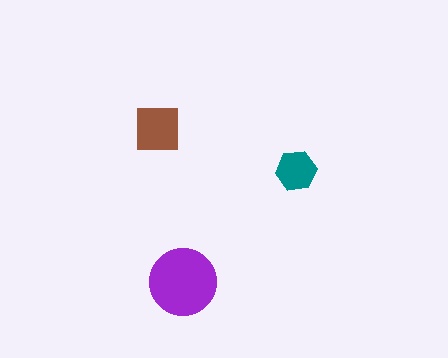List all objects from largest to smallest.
The purple circle, the brown square, the teal hexagon.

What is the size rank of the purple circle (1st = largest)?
1st.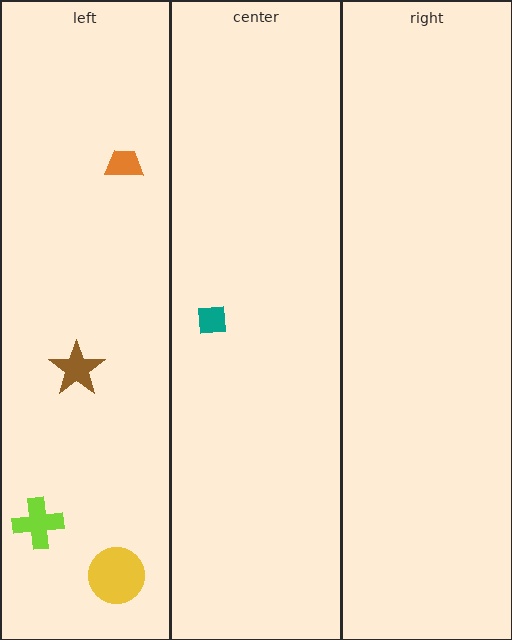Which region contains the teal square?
The center region.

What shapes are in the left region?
The yellow circle, the brown star, the lime cross, the orange trapezoid.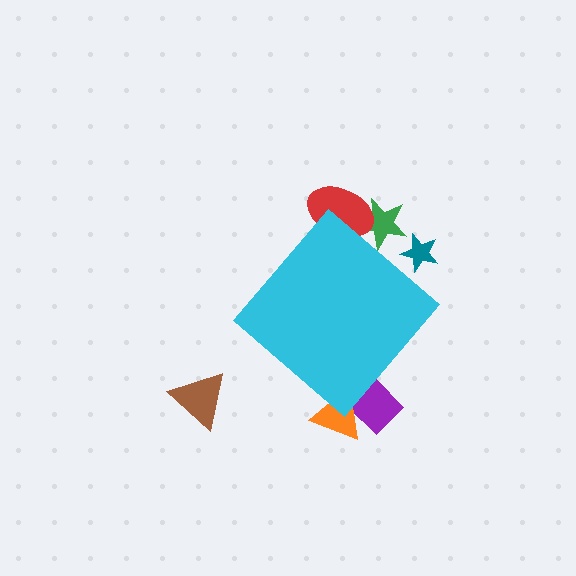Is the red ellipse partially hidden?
Yes, the red ellipse is partially hidden behind the cyan diamond.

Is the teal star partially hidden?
Yes, the teal star is partially hidden behind the cyan diamond.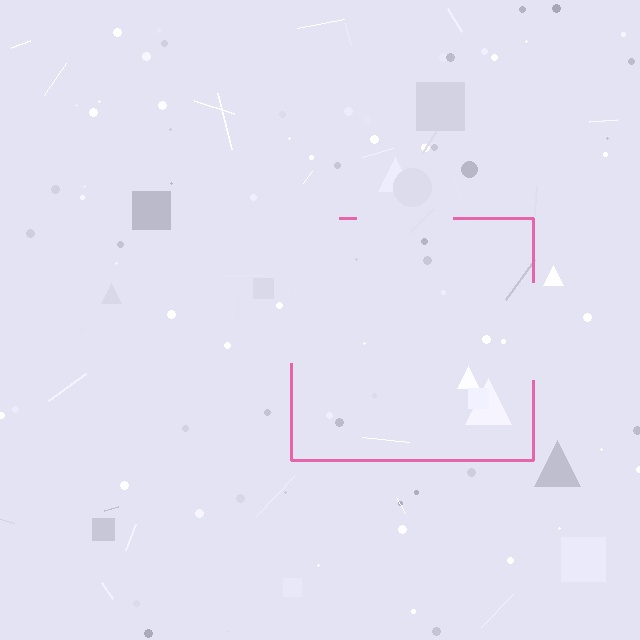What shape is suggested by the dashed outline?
The dashed outline suggests a square.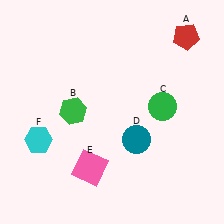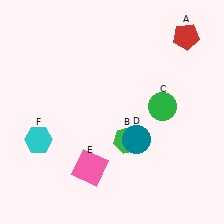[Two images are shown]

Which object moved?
The green hexagon (B) moved right.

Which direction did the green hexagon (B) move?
The green hexagon (B) moved right.